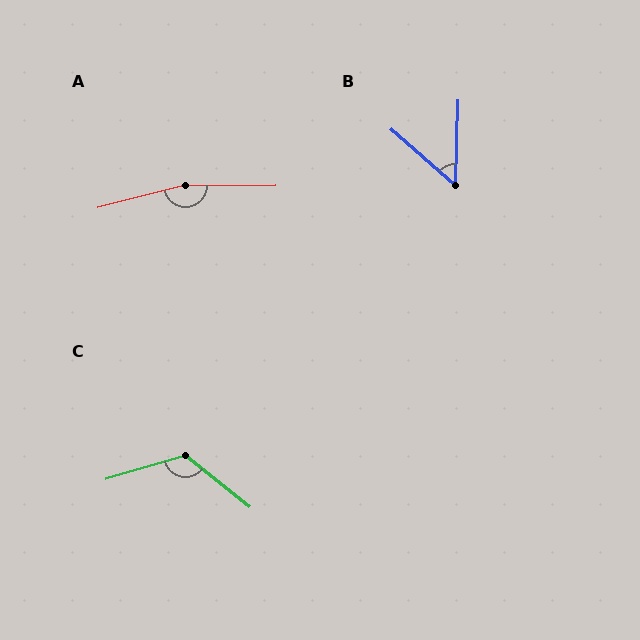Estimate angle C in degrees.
Approximately 125 degrees.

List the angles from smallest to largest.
B (51°), C (125°), A (165°).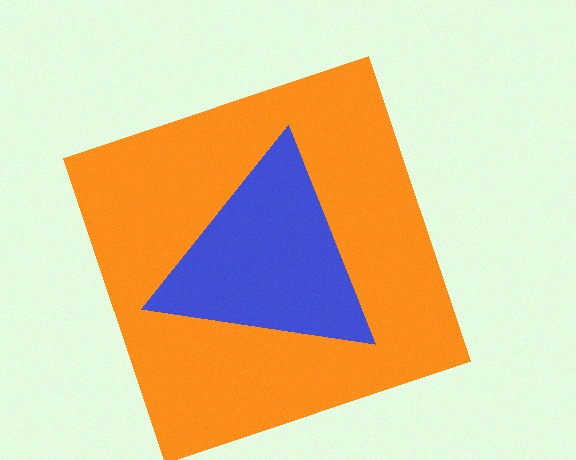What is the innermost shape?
The blue triangle.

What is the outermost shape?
The orange square.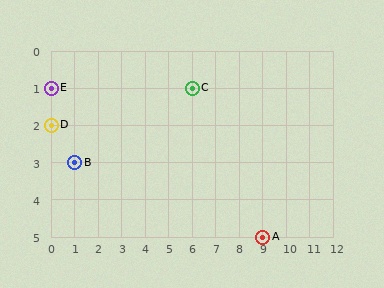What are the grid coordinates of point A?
Point A is at grid coordinates (9, 5).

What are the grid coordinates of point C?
Point C is at grid coordinates (6, 1).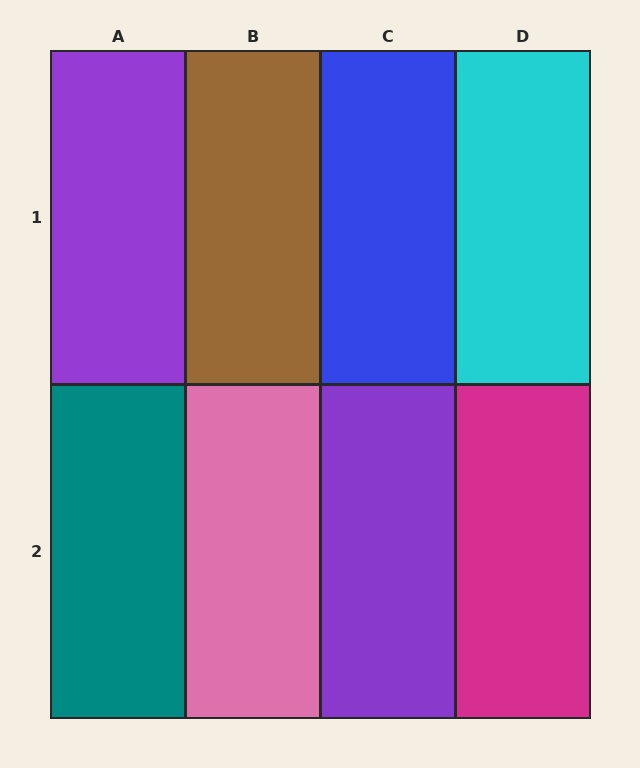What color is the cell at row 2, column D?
Magenta.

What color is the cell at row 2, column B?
Pink.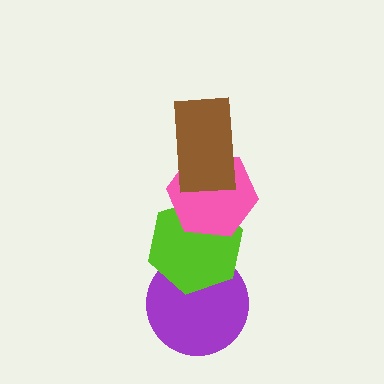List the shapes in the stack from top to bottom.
From top to bottom: the brown rectangle, the pink hexagon, the lime hexagon, the purple circle.